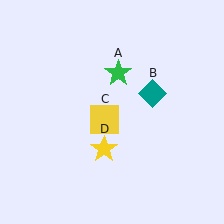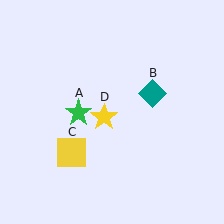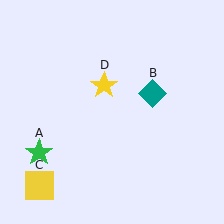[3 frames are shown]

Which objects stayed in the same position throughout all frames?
Teal diamond (object B) remained stationary.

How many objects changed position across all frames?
3 objects changed position: green star (object A), yellow square (object C), yellow star (object D).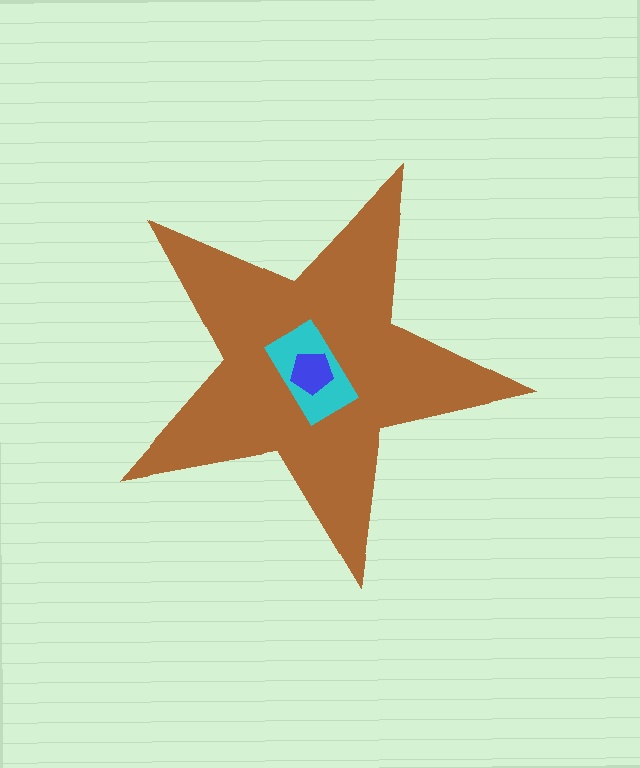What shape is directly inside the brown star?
The cyan rectangle.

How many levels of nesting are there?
3.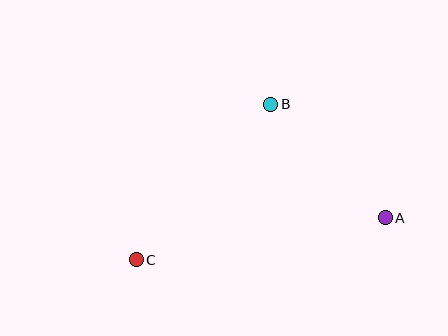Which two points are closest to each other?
Points A and B are closest to each other.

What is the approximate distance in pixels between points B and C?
The distance between B and C is approximately 205 pixels.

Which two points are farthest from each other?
Points A and C are farthest from each other.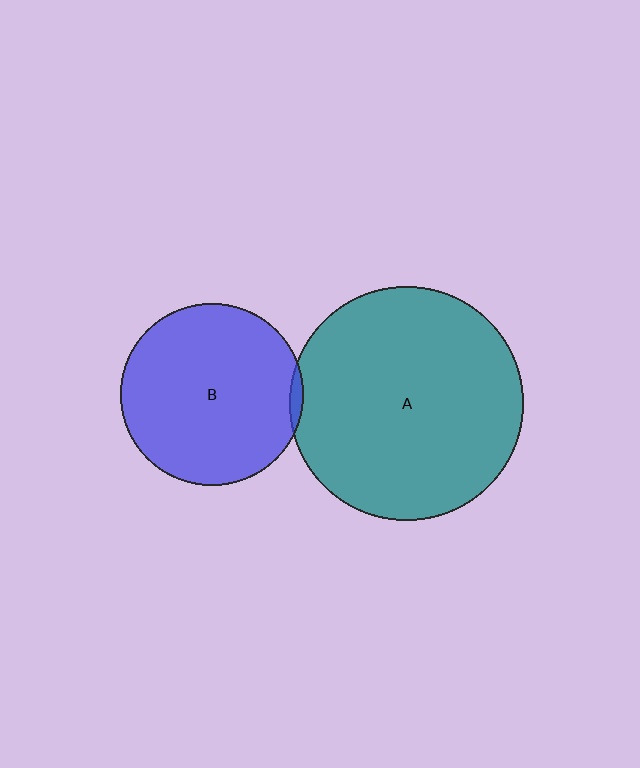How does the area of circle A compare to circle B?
Approximately 1.6 times.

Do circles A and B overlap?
Yes.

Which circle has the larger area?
Circle A (teal).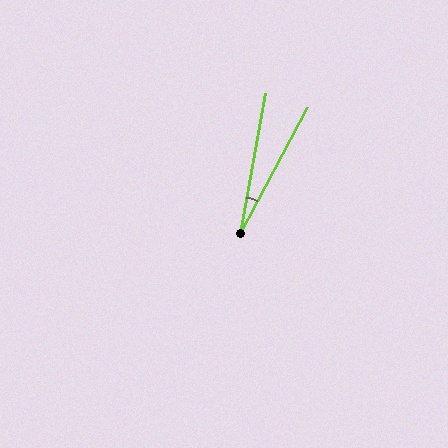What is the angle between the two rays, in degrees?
Approximately 18 degrees.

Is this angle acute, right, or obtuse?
It is acute.